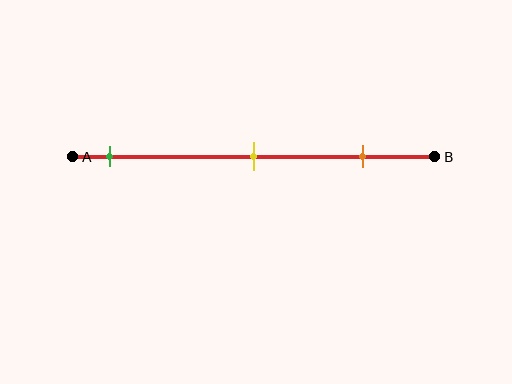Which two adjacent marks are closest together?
The yellow and orange marks are the closest adjacent pair.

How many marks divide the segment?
There are 3 marks dividing the segment.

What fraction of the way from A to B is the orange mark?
The orange mark is approximately 80% (0.8) of the way from A to B.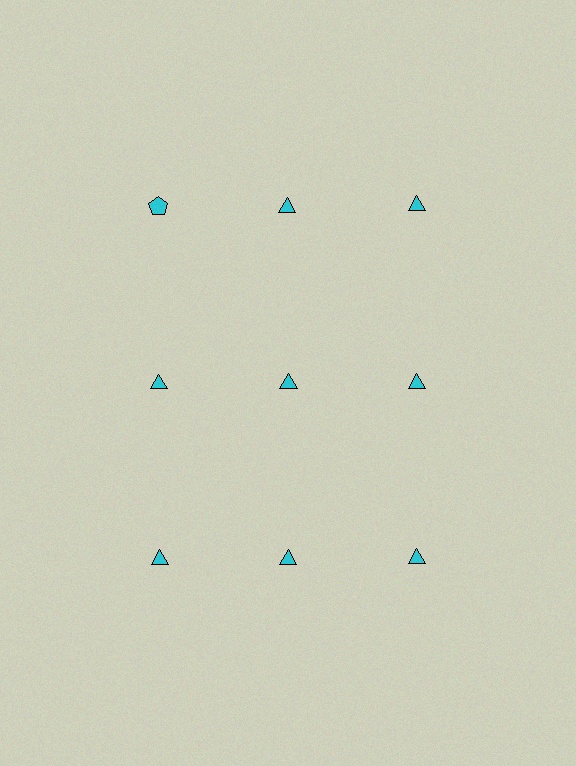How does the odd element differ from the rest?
It has a different shape: pentagon instead of triangle.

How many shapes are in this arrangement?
There are 9 shapes arranged in a grid pattern.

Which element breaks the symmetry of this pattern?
The cyan pentagon in the top row, leftmost column breaks the symmetry. All other shapes are cyan triangles.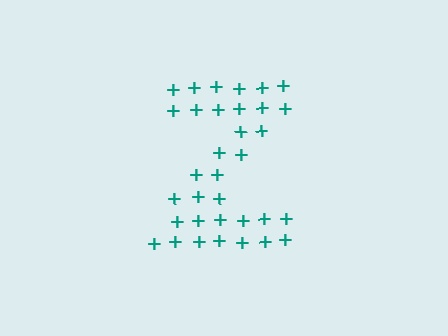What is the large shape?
The large shape is the letter Z.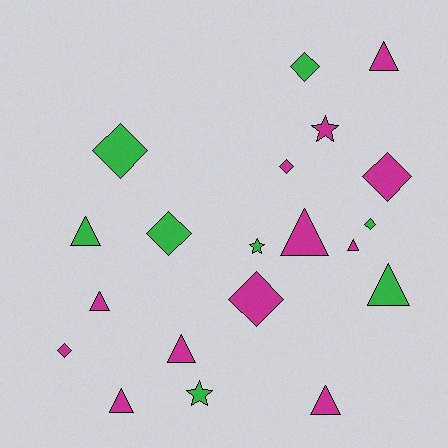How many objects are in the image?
There are 20 objects.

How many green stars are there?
There are 2 green stars.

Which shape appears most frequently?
Triangle, with 9 objects.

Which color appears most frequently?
Magenta, with 12 objects.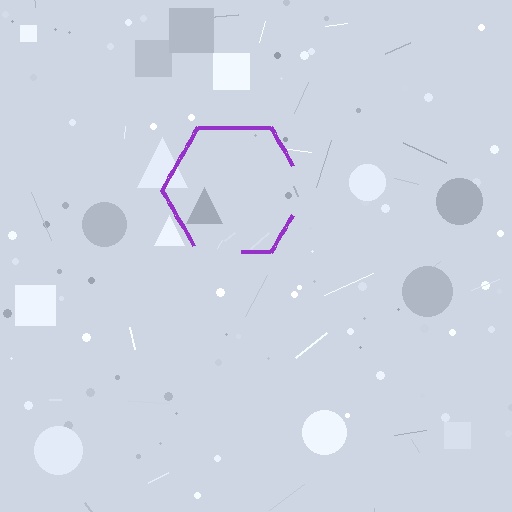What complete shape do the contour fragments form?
The contour fragments form a hexagon.